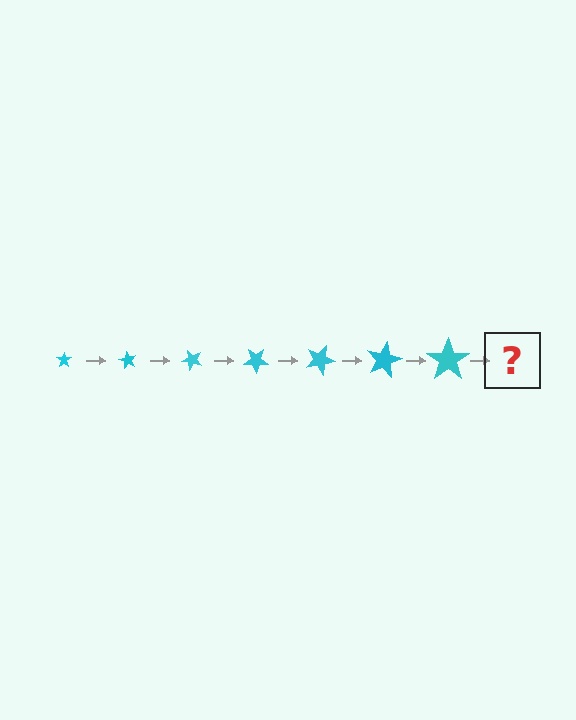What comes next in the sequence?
The next element should be a star, larger than the previous one and rotated 420 degrees from the start.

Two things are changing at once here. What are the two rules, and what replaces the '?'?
The two rules are that the star grows larger each step and it rotates 60 degrees each step. The '?' should be a star, larger than the previous one and rotated 420 degrees from the start.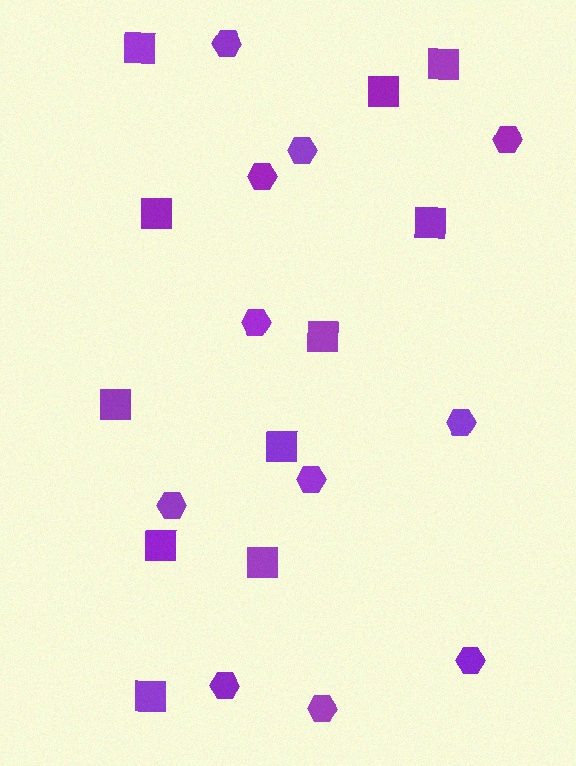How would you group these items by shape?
There are 2 groups: one group of hexagons (11) and one group of squares (11).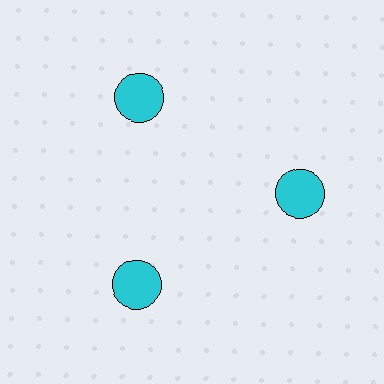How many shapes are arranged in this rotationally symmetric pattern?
There are 3 shapes, arranged in 3 groups of 1.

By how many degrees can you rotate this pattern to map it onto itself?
The pattern maps onto itself every 120 degrees of rotation.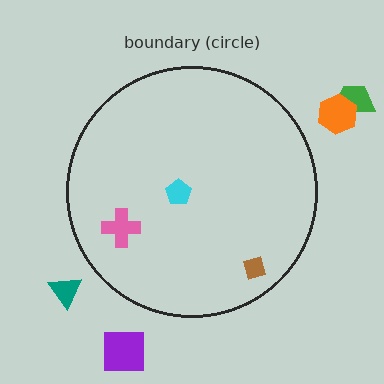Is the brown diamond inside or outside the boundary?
Inside.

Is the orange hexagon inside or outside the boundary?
Outside.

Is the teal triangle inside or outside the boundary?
Outside.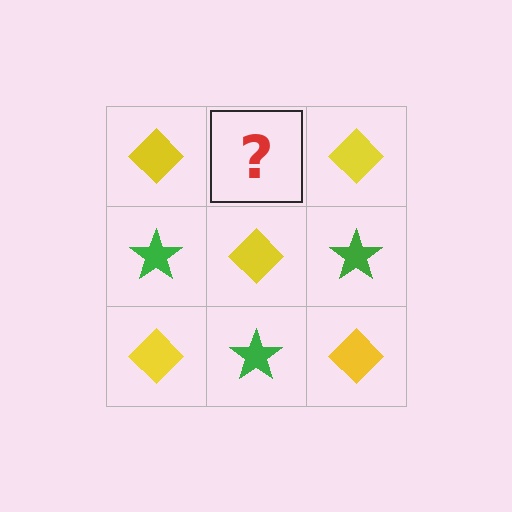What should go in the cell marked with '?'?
The missing cell should contain a green star.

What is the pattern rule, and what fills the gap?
The rule is that it alternates yellow diamond and green star in a checkerboard pattern. The gap should be filled with a green star.